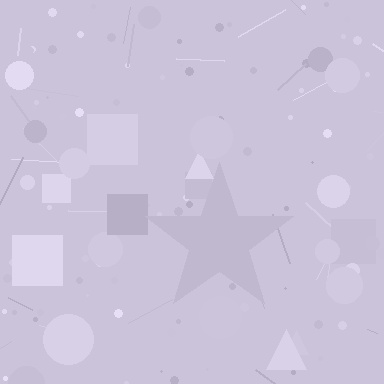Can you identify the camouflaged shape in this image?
The camouflaged shape is a star.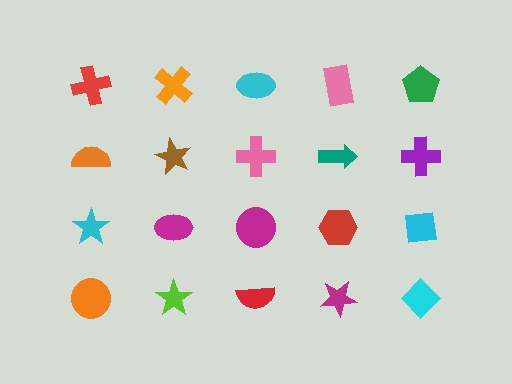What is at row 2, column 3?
A pink cross.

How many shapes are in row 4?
5 shapes.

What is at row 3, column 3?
A magenta circle.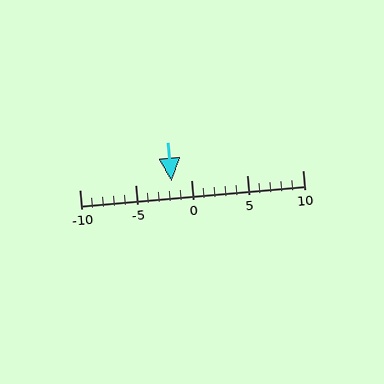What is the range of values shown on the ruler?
The ruler shows values from -10 to 10.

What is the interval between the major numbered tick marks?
The major tick marks are spaced 5 units apart.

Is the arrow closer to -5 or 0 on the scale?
The arrow is closer to 0.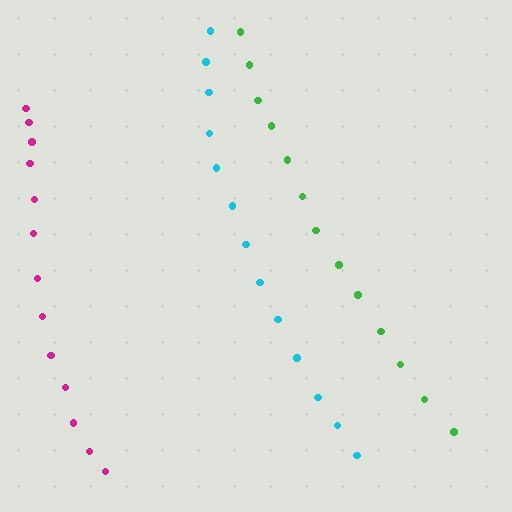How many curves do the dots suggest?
There are 3 distinct paths.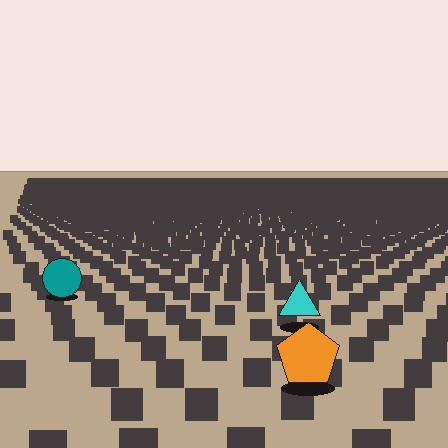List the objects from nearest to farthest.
From nearest to farthest: the orange pentagon, the cyan triangle, the teal circle.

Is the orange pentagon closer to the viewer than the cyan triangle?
Yes. The orange pentagon is closer — you can tell from the texture gradient: the ground texture is coarser near it.